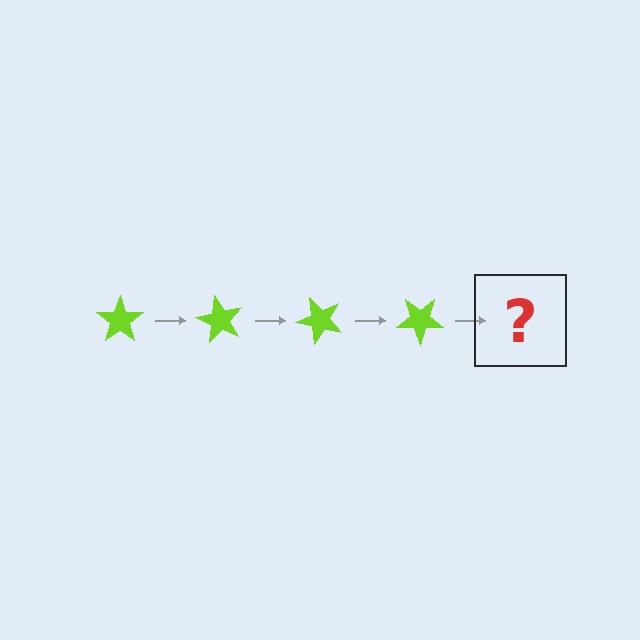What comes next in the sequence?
The next element should be a lime star rotated 240 degrees.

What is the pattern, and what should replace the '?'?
The pattern is that the star rotates 60 degrees each step. The '?' should be a lime star rotated 240 degrees.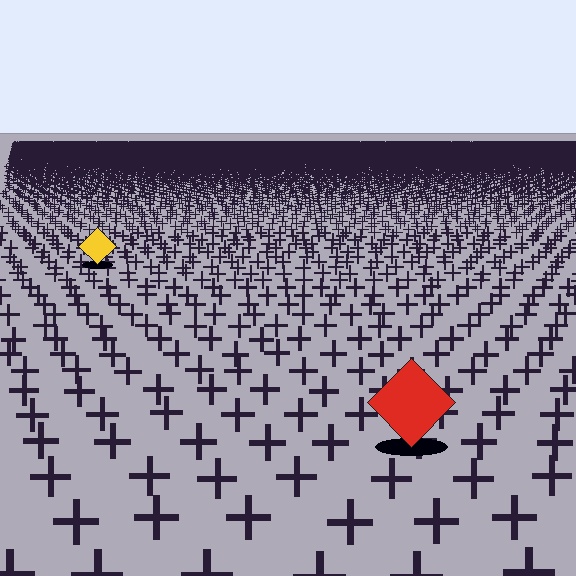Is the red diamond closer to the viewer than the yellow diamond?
Yes. The red diamond is closer — you can tell from the texture gradient: the ground texture is coarser near it.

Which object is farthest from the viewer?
The yellow diamond is farthest from the viewer. It appears smaller and the ground texture around it is denser.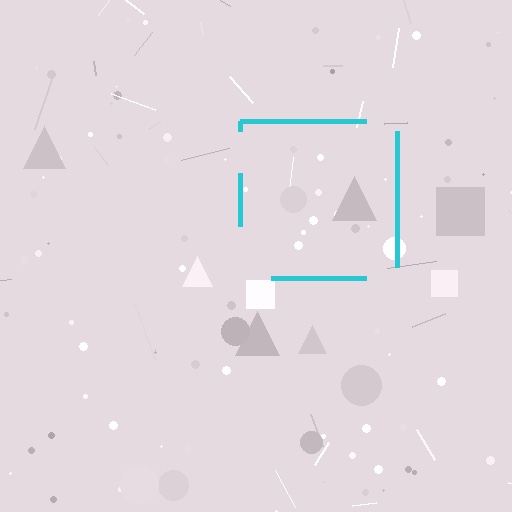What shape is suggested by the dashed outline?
The dashed outline suggests a square.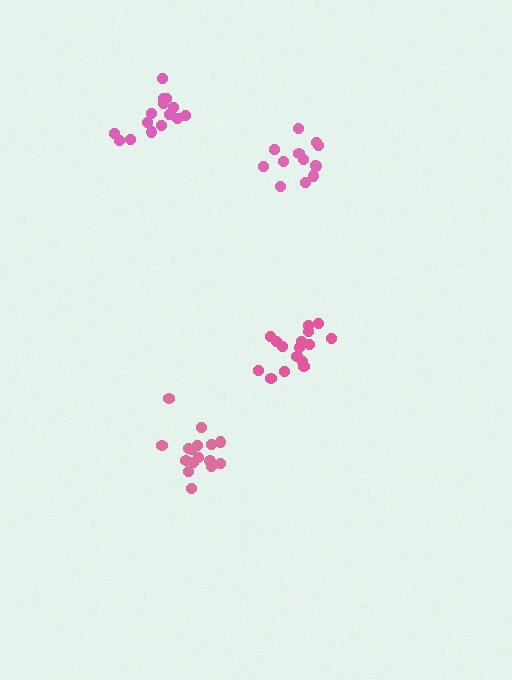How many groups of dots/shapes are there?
There are 4 groups.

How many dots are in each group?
Group 1: 16 dots, Group 2: 13 dots, Group 3: 17 dots, Group 4: 15 dots (61 total).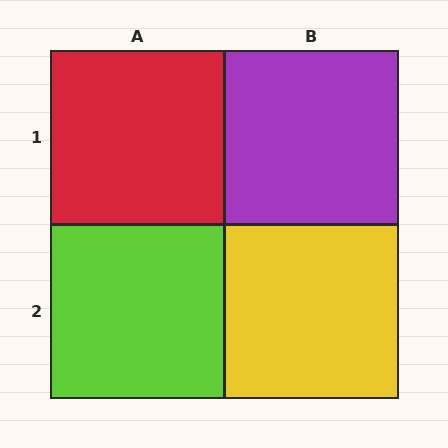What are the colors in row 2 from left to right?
Lime, yellow.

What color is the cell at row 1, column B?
Purple.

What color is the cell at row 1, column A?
Red.